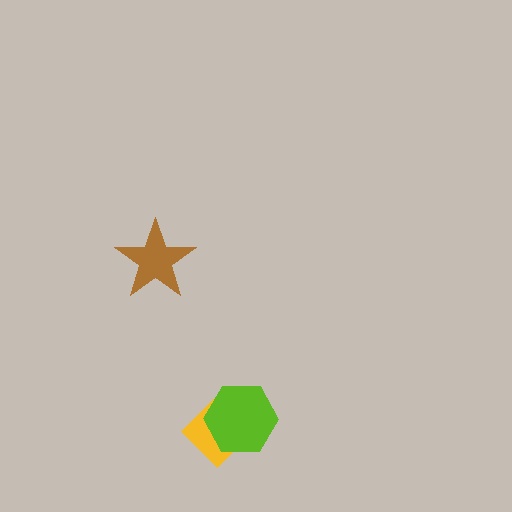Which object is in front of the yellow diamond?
The lime hexagon is in front of the yellow diamond.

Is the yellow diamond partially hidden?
Yes, it is partially covered by another shape.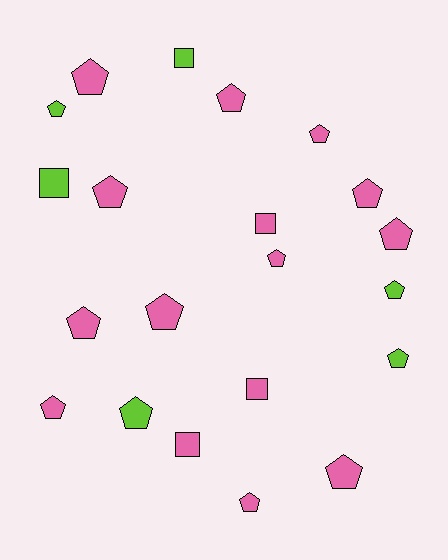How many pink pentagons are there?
There are 12 pink pentagons.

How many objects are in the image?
There are 21 objects.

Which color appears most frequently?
Pink, with 15 objects.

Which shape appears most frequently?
Pentagon, with 16 objects.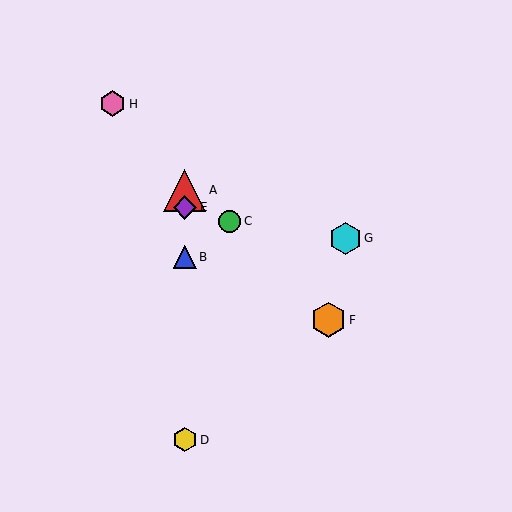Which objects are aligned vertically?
Objects A, B, D, E are aligned vertically.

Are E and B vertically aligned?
Yes, both are at x≈185.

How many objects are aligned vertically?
4 objects (A, B, D, E) are aligned vertically.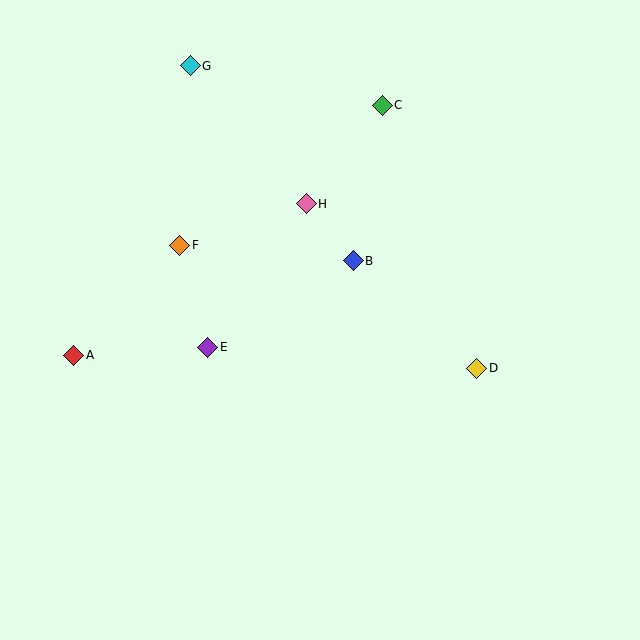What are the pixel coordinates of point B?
Point B is at (353, 261).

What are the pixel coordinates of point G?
Point G is at (190, 66).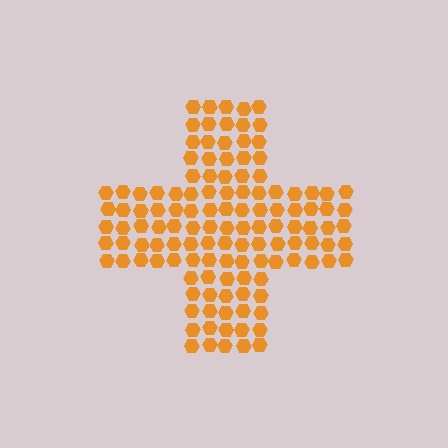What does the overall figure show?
The overall figure shows a cross.